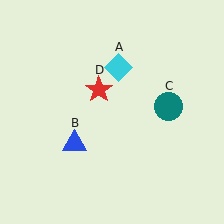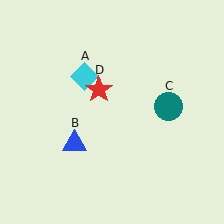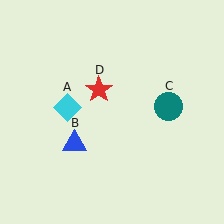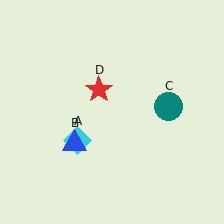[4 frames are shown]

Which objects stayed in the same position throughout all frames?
Blue triangle (object B) and teal circle (object C) and red star (object D) remained stationary.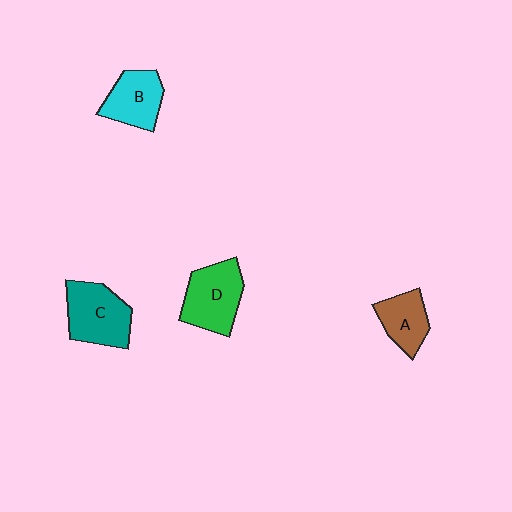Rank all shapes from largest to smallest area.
From largest to smallest: C (teal), D (green), B (cyan), A (brown).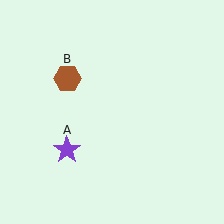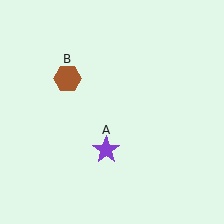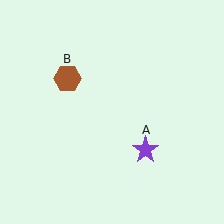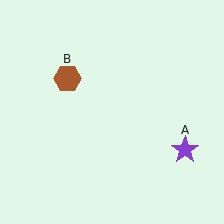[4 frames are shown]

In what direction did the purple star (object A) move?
The purple star (object A) moved right.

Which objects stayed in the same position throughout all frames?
Brown hexagon (object B) remained stationary.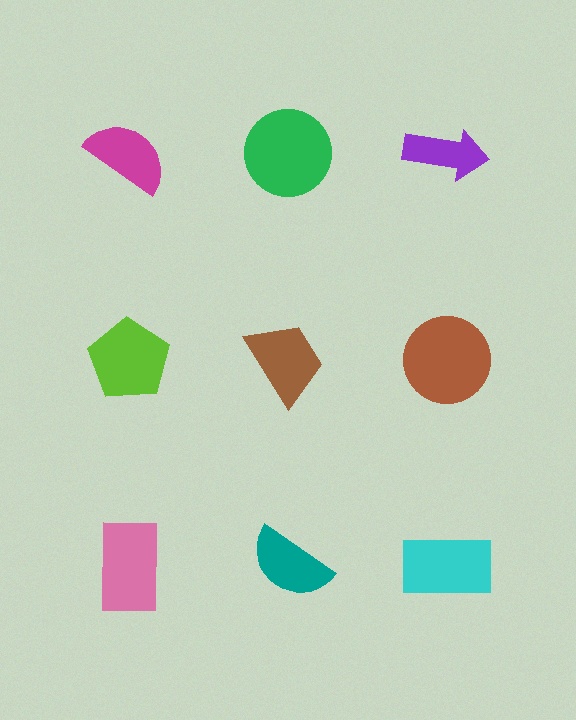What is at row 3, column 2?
A teal semicircle.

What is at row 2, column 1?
A lime pentagon.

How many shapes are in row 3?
3 shapes.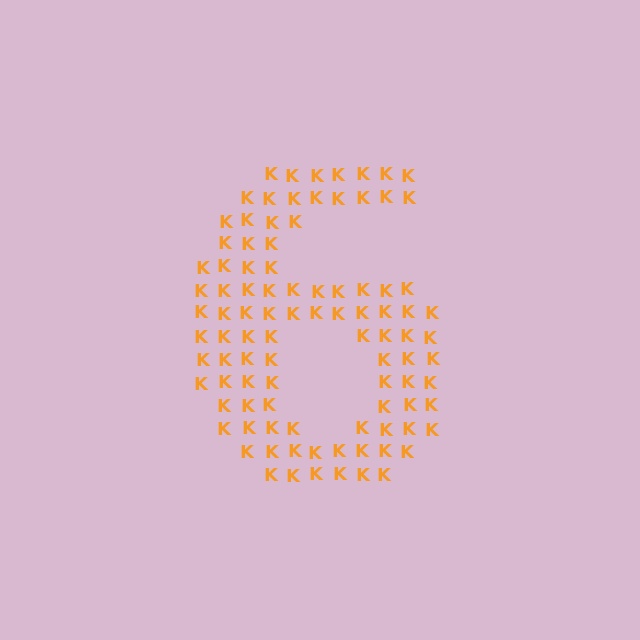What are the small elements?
The small elements are letter K's.